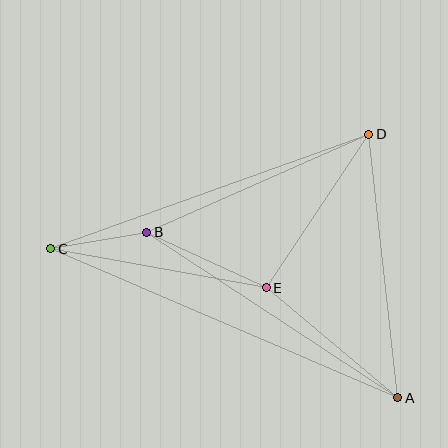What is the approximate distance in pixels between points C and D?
The distance between C and D is approximately 338 pixels.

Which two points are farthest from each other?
Points A and C are farthest from each other.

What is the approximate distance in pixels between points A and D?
The distance between A and D is approximately 265 pixels.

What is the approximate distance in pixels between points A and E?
The distance between A and E is approximately 171 pixels.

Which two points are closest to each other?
Points B and C are closest to each other.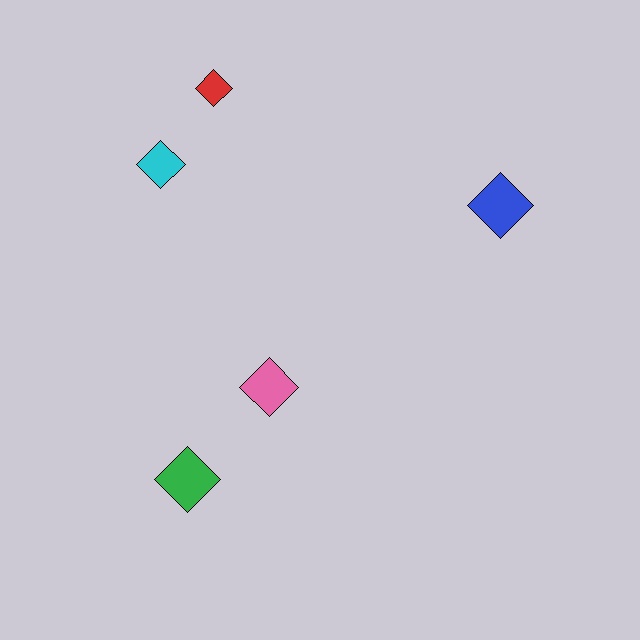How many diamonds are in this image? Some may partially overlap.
There are 5 diamonds.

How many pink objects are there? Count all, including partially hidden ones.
There is 1 pink object.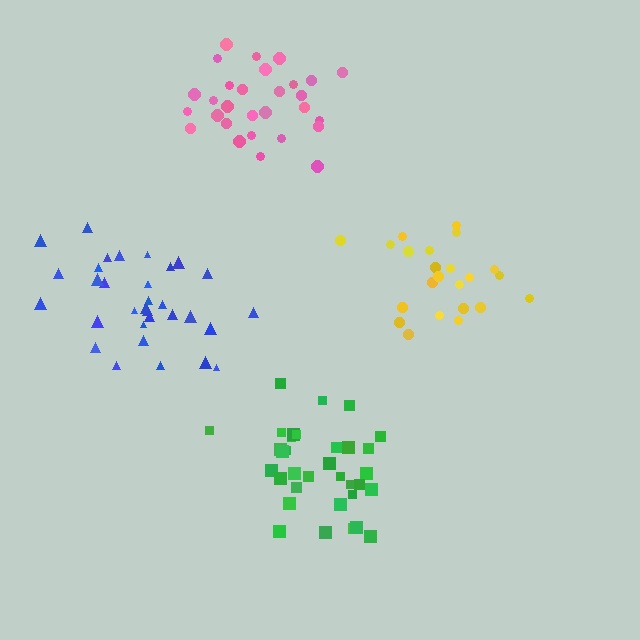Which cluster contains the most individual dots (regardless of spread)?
Green (34).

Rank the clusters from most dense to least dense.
blue, pink, green, yellow.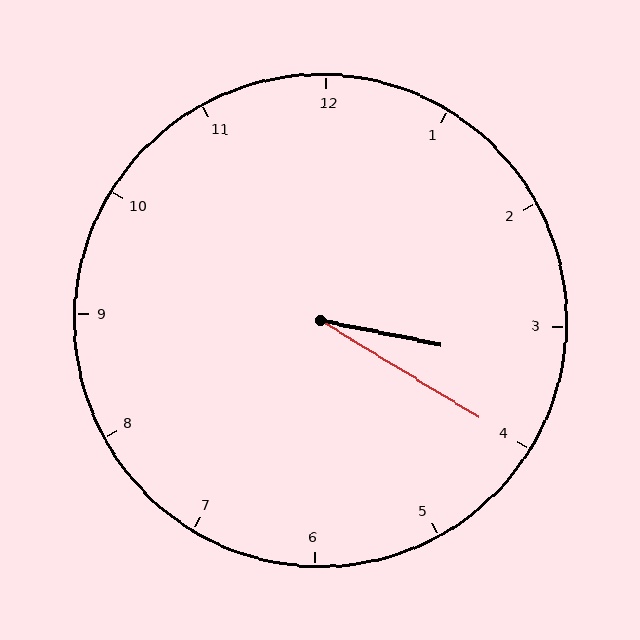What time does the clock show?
3:20.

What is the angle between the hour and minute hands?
Approximately 20 degrees.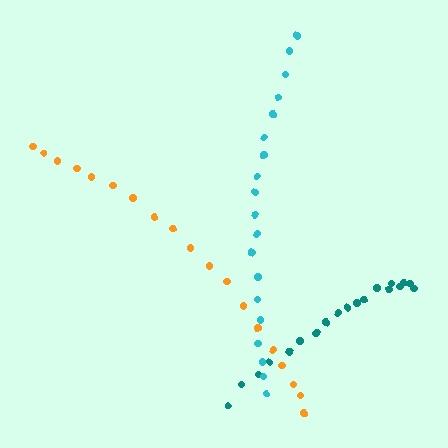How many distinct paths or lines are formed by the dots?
There are 3 distinct paths.